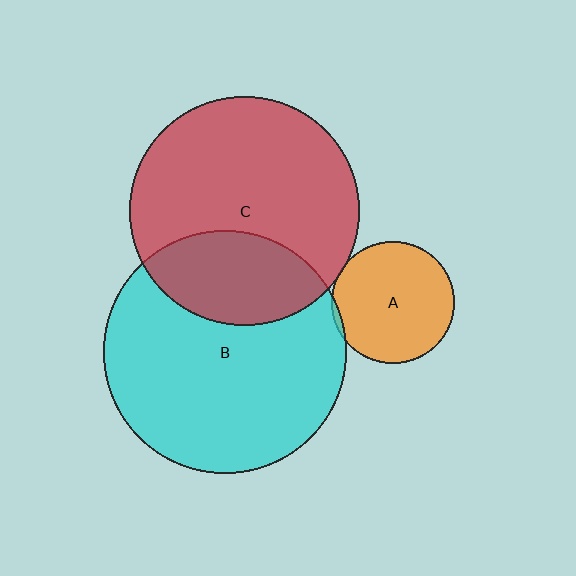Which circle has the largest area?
Circle B (cyan).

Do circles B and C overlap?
Yes.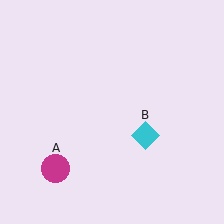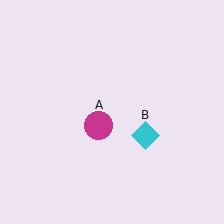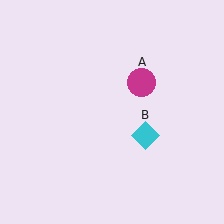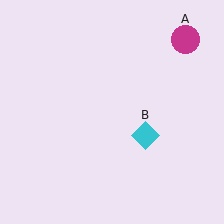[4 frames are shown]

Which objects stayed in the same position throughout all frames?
Cyan diamond (object B) remained stationary.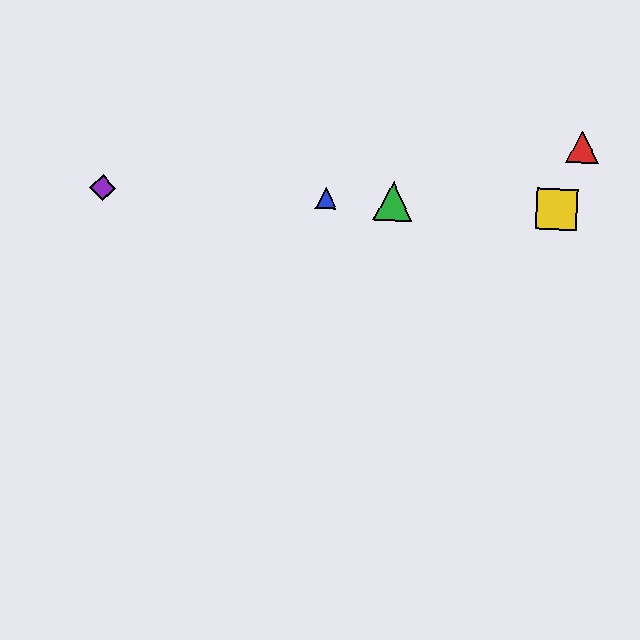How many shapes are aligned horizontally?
4 shapes (the blue triangle, the green triangle, the yellow square, the purple diamond) are aligned horizontally.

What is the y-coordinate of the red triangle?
The red triangle is at y≈147.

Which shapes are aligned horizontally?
The blue triangle, the green triangle, the yellow square, the purple diamond are aligned horizontally.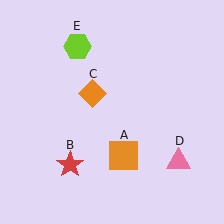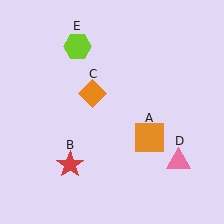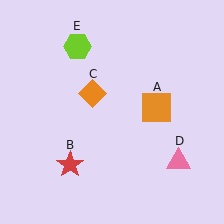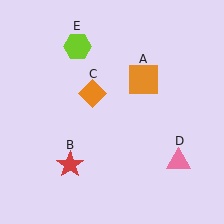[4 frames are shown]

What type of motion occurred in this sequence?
The orange square (object A) rotated counterclockwise around the center of the scene.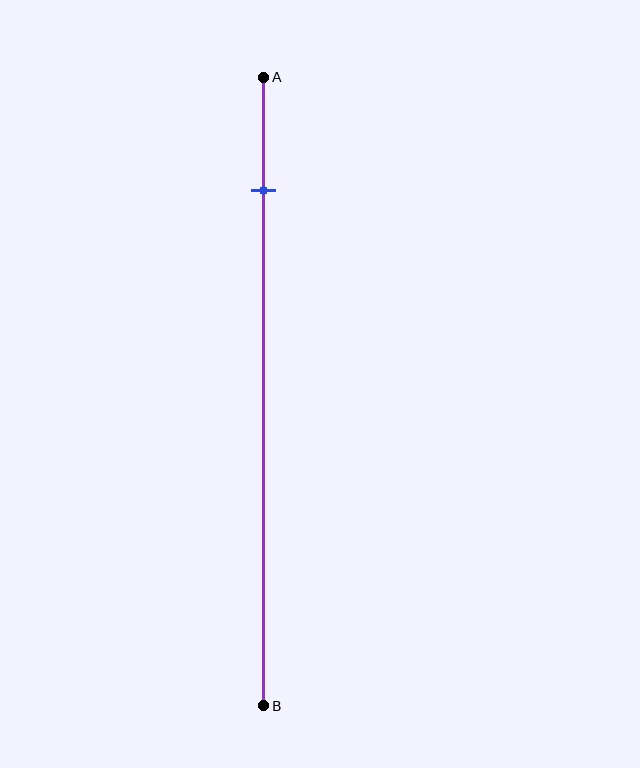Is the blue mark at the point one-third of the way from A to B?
No, the mark is at about 20% from A, not at the 33% one-third point.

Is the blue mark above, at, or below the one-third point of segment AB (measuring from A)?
The blue mark is above the one-third point of segment AB.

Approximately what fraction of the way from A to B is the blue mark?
The blue mark is approximately 20% of the way from A to B.